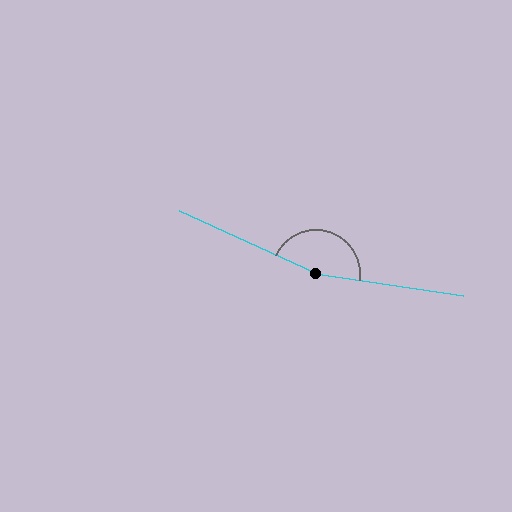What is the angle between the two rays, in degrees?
Approximately 164 degrees.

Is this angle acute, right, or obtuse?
It is obtuse.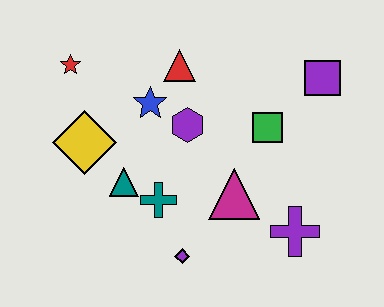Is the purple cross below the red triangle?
Yes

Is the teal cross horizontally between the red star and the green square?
Yes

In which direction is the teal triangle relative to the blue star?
The teal triangle is below the blue star.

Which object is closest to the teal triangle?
The teal cross is closest to the teal triangle.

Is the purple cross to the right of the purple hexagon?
Yes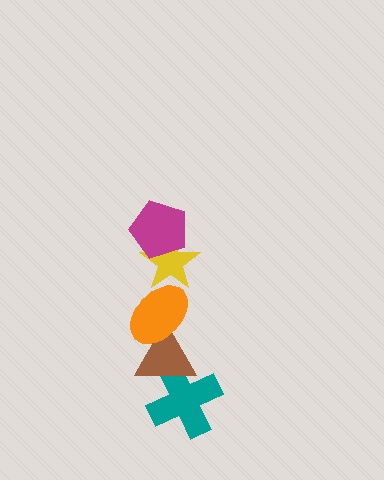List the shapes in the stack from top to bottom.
From top to bottom: the magenta pentagon, the yellow star, the orange ellipse, the brown triangle, the teal cross.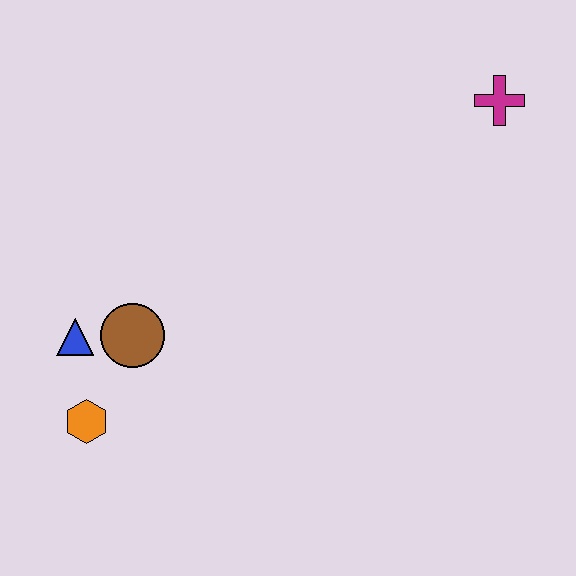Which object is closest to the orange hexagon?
The blue triangle is closest to the orange hexagon.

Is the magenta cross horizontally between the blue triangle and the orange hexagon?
No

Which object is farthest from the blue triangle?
The magenta cross is farthest from the blue triangle.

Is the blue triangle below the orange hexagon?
No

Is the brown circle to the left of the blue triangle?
No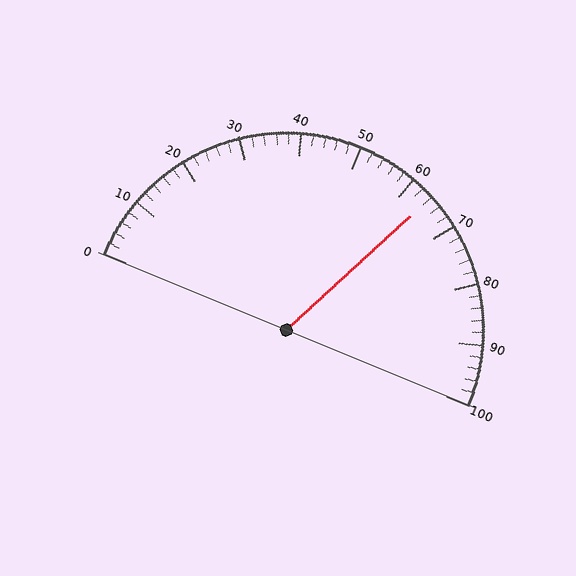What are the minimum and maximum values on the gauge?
The gauge ranges from 0 to 100.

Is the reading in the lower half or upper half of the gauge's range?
The reading is in the upper half of the range (0 to 100).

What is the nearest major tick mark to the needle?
The nearest major tick mark is 60.